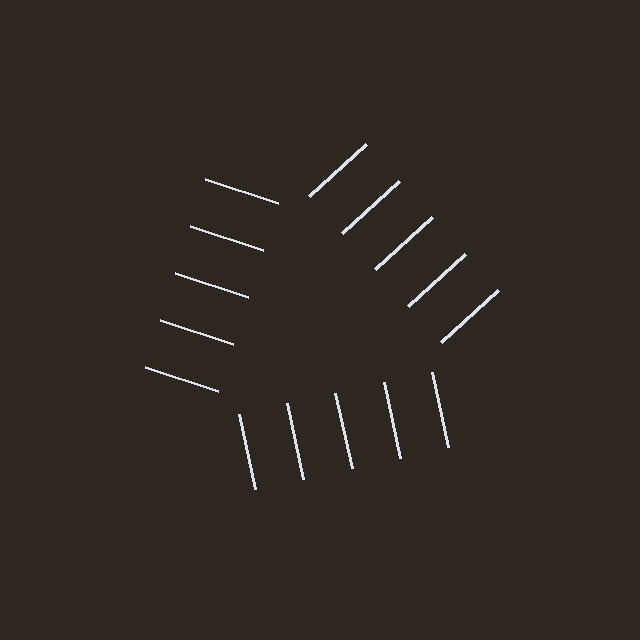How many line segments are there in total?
15 — 5 along each of the 3 edges.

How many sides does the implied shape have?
3 sides — the line-ends trace a triangle.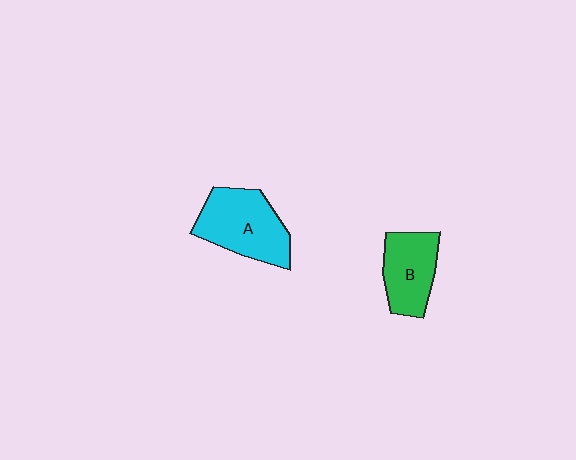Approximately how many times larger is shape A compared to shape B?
Approximately 1.3 times.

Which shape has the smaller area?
Shape B (green).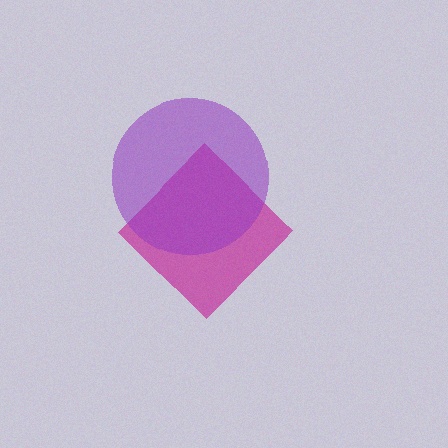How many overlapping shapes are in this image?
There are 2 overlapping shapes in the image.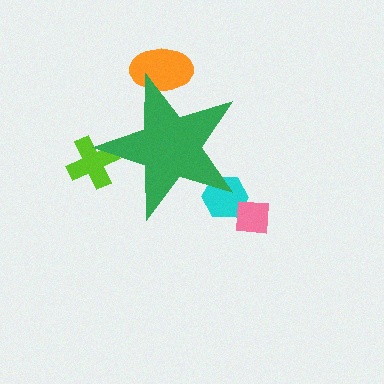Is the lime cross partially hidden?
Yes, the lime cross is partially hidden behind the green star.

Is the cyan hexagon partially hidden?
Yes, the cyan hexagon is partially hidden behind the green star.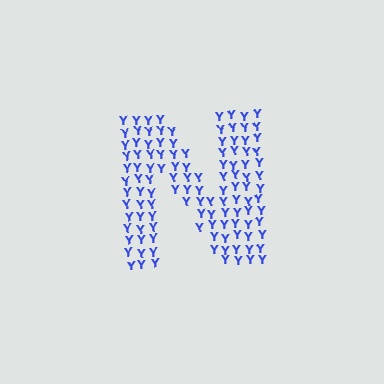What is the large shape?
The large shape is the letter N.